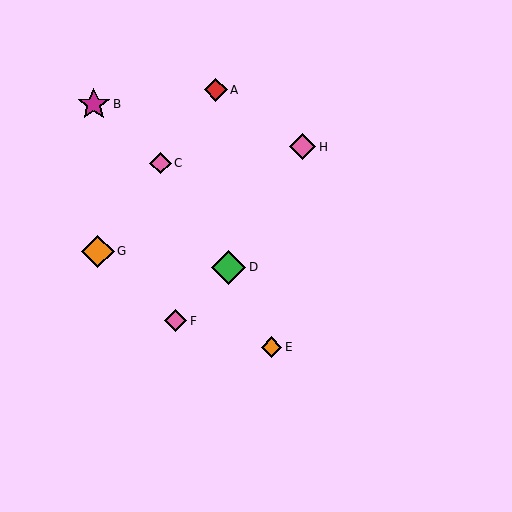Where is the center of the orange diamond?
The center of the orange diamond is at (271, 347).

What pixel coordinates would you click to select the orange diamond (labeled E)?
Click at (271, 347) to select the orange diamond E.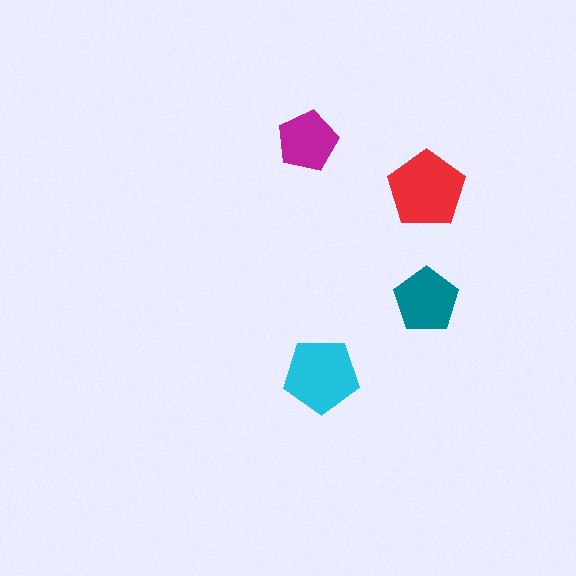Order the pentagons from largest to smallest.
the red one, the cyan one, the teal one, the magenta one.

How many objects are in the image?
There are 4 objects in the image.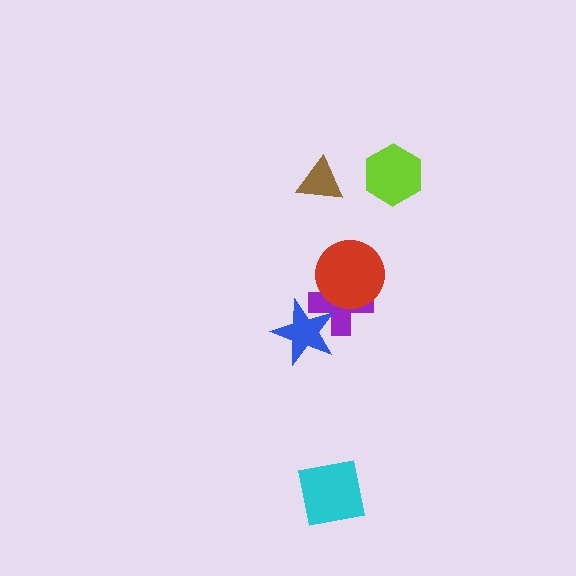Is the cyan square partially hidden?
No, no other shape covers it.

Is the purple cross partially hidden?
Yes, it is partially covered by another shape.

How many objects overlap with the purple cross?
2 objects overlap with the purple cross.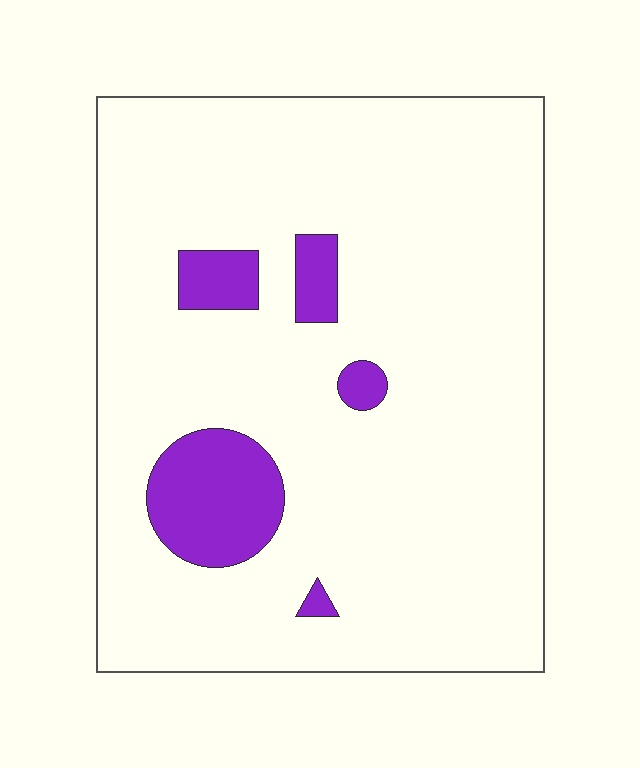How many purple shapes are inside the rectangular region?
5.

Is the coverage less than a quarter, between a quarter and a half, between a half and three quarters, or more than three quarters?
Less than a quarter.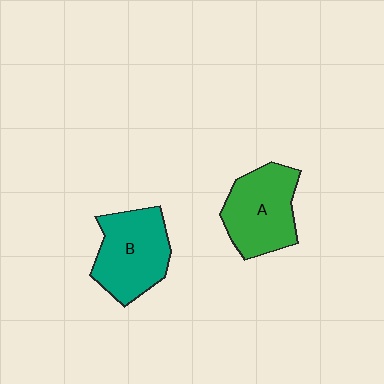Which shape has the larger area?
Shape B (teal).